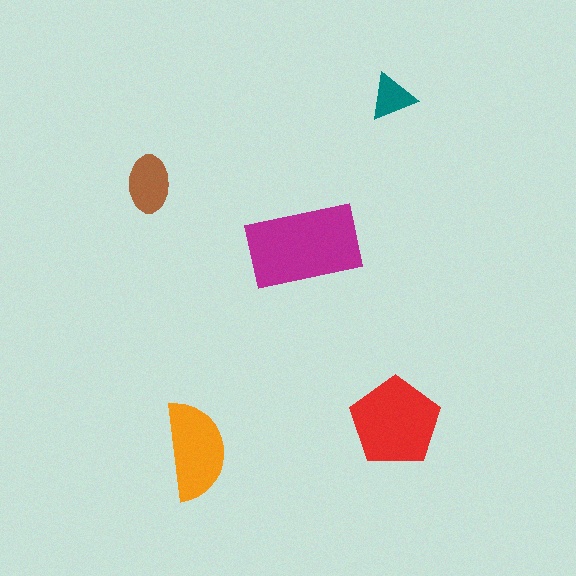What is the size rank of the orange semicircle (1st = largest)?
3rd.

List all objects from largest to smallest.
The magenta rectangle, the red pentagon, the orange semicircle, the brown ellipse, the teal triangle.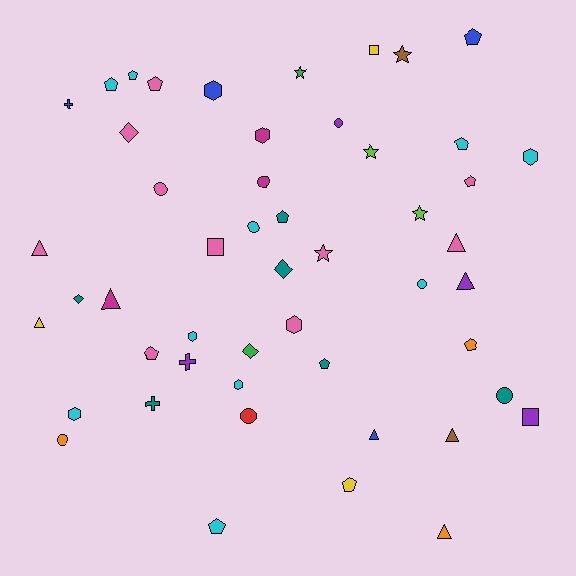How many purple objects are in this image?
There are 4 purple objects.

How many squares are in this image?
There are 3 squares.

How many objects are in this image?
There are 50 objects.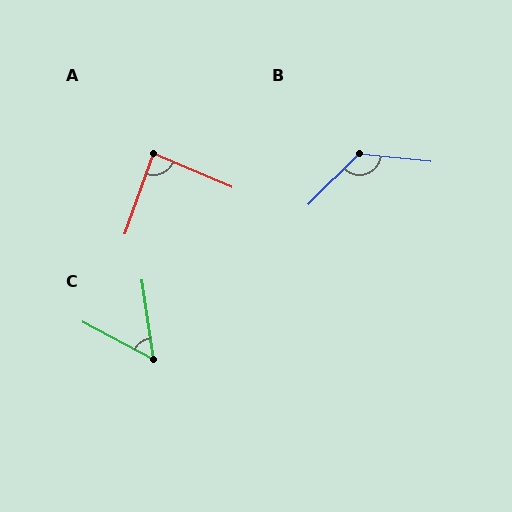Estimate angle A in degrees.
Approximately 87 degrees.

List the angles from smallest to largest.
C (54°), A (87°), B (129°).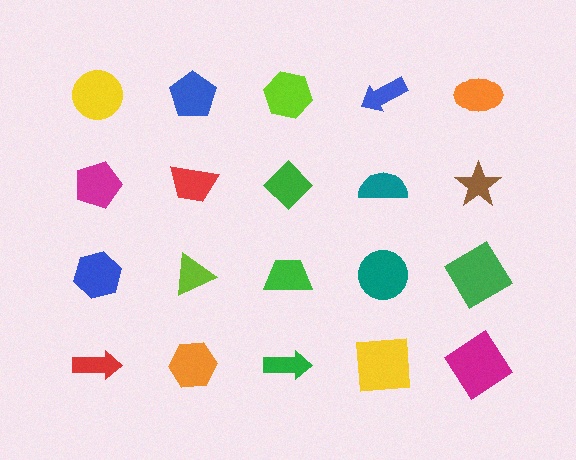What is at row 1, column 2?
A blue pentagon.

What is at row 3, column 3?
A green trapezoid.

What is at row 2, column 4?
A teal semicircle.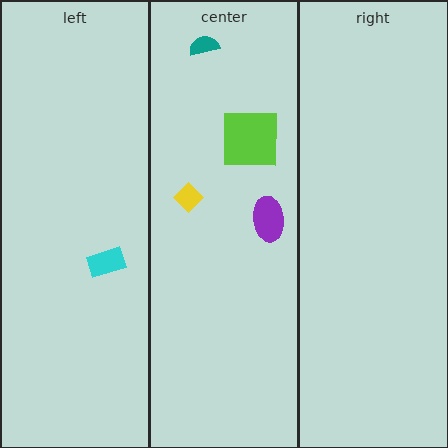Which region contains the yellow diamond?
The center region.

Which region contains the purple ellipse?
The center region.